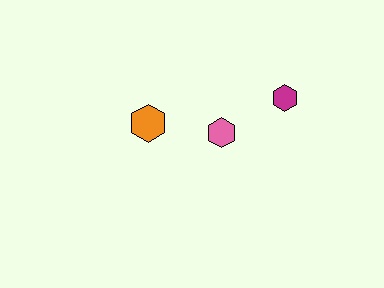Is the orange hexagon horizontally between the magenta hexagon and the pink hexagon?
No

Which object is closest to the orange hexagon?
The pink hexagon is closest to the orange hexagon.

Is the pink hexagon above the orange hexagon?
No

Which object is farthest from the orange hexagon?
The magenta hexagon is farthest from the orange hexagon.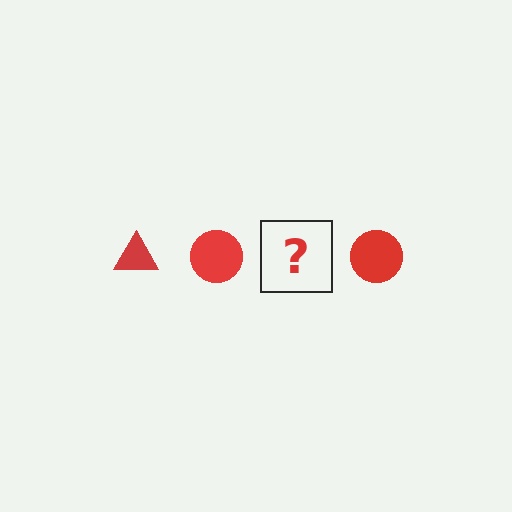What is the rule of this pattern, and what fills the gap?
The rule is that the pattern cycles through triangle, circle shapes in red. The gap should be filled with a red triangle.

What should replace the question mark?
The question mark should be replaced with a red triangle.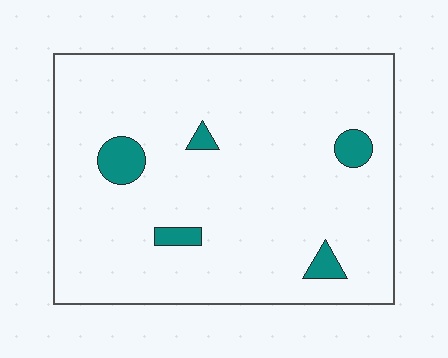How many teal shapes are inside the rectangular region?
5.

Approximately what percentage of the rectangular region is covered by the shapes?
Approximately 5%.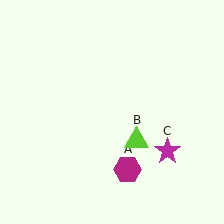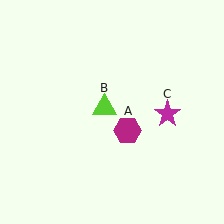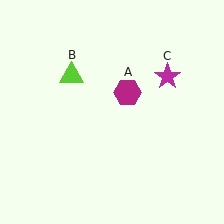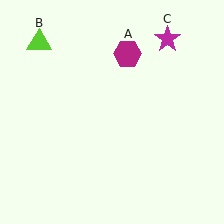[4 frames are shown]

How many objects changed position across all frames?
3 objects changed position: magenta hexagon (object A), lime triangle (object B), magenta star (object C).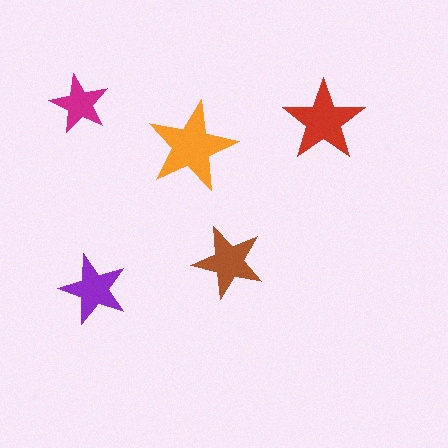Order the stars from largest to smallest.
the orange one, the red one, the brown one, the purple one, the magenta one.